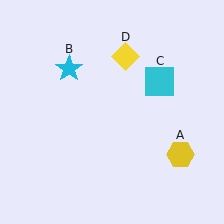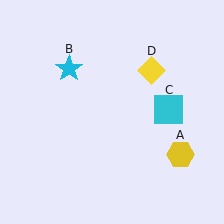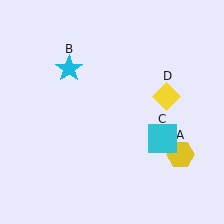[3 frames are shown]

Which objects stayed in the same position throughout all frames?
Yellow hexagon (object A) and cyan star (object B) remained stationary.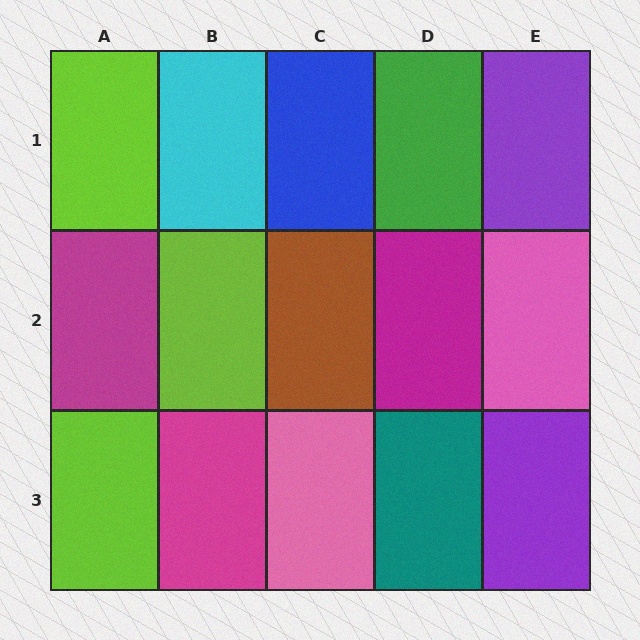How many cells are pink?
2 cells are pink.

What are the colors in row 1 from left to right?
Lime, cyan, blue, green, purple.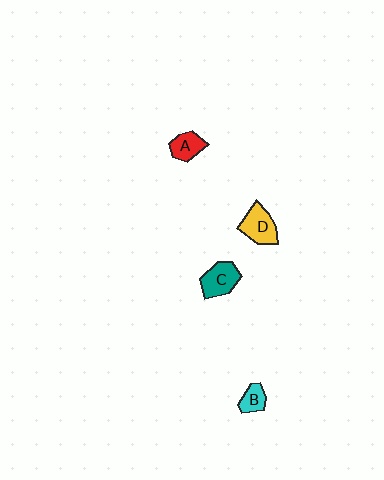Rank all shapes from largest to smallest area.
From largest to smallest: D (yellow), C (teal), A (red), B (cyan).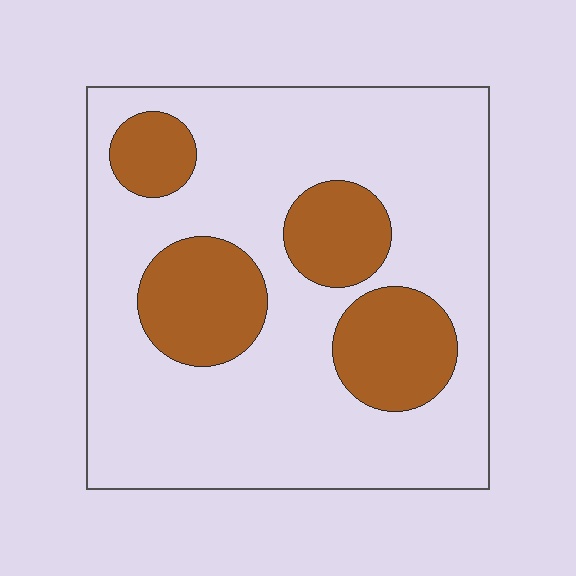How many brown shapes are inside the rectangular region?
4.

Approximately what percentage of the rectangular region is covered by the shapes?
Approximately 25%.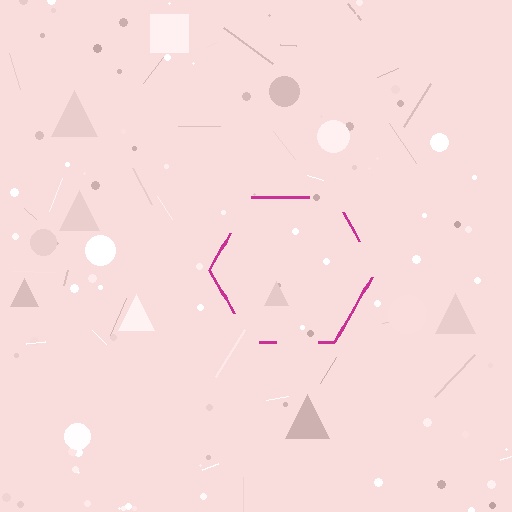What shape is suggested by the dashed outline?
The dashed outline suggests a hexagon.